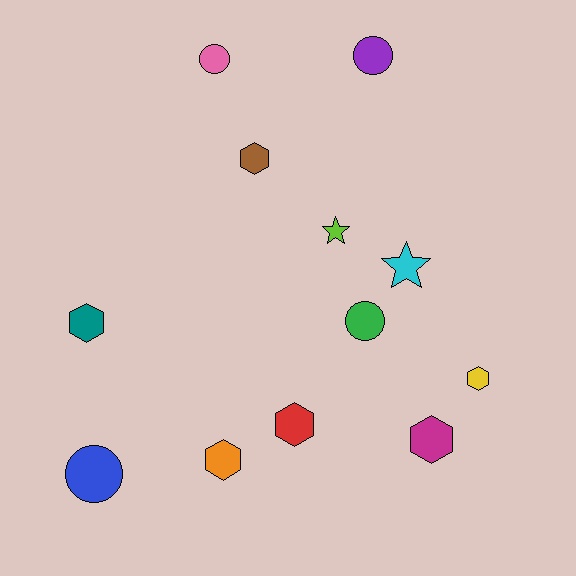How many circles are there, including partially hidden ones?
There are 4 circles.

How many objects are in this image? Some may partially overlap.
There are 12 objects.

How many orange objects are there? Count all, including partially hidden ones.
There is 1 orange object.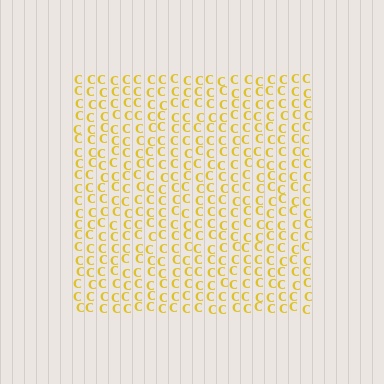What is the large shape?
The large shape is a square.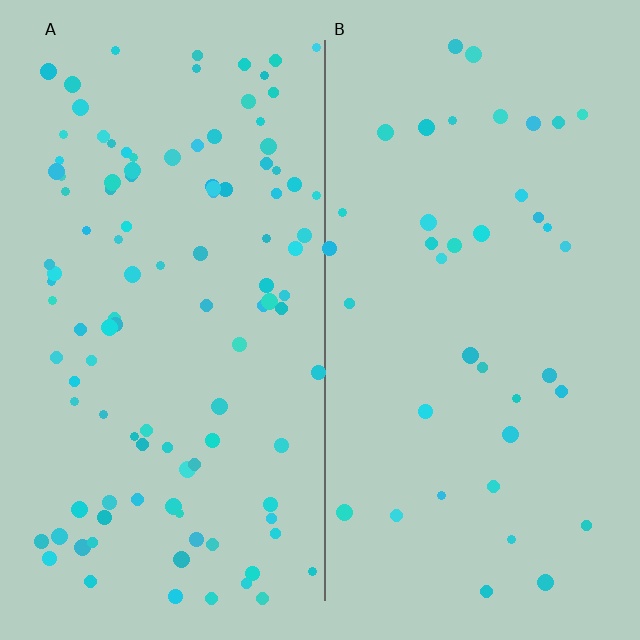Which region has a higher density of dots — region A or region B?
A (the left).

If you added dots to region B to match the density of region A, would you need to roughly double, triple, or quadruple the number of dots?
Approximately triple.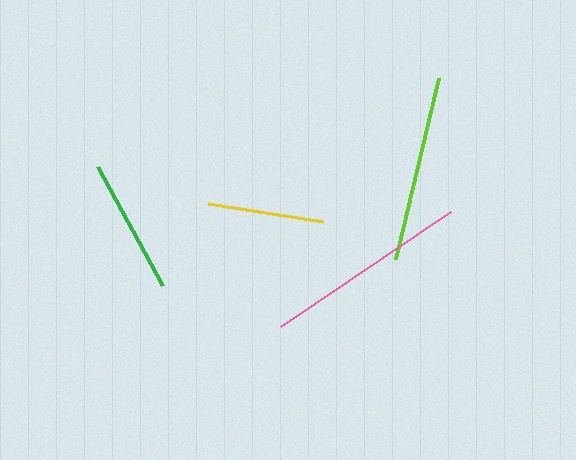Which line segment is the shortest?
The yellow line is the shortest at approximately 116 pixels.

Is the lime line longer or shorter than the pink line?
The pink line is longer than the lime line.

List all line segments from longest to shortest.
From longest to shortest: pink, lime, green, yellow.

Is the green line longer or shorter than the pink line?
The pink line is longer than the green line.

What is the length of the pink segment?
The pink segment is approximately 205 pixels long.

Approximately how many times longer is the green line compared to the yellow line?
The green line is approximately 1.2 times the length of the yellow line.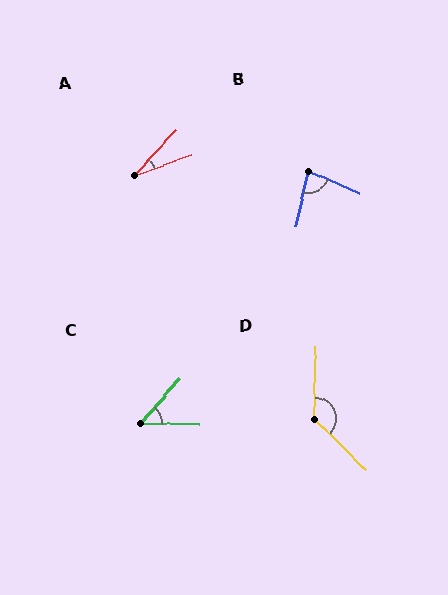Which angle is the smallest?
A, at approximately 27 degrees.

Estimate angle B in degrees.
Approximately 80 degrees.